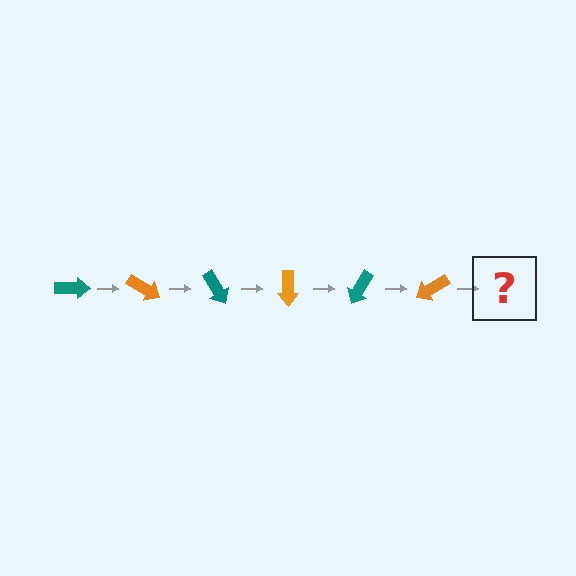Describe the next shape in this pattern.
It should be a teal arrow, rotated 180 degrees from the start.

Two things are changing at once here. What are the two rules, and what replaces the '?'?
The two rules are that it rotates 30 degrees each step and the color cycles through teal and orange. The '?' should be a teal arrow, rotated 180 degrees from the start.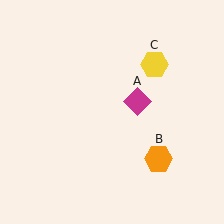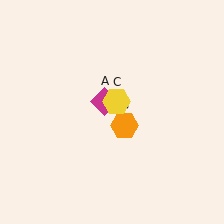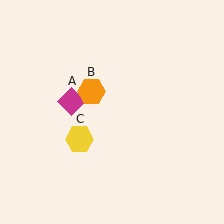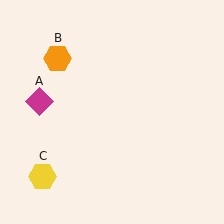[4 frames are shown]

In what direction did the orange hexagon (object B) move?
The orange hexagon (object B) moved up and to the left.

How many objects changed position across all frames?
3 objects changed position: magenta diamond (object A), orange hexagon (object B), yellow hexagon (object C).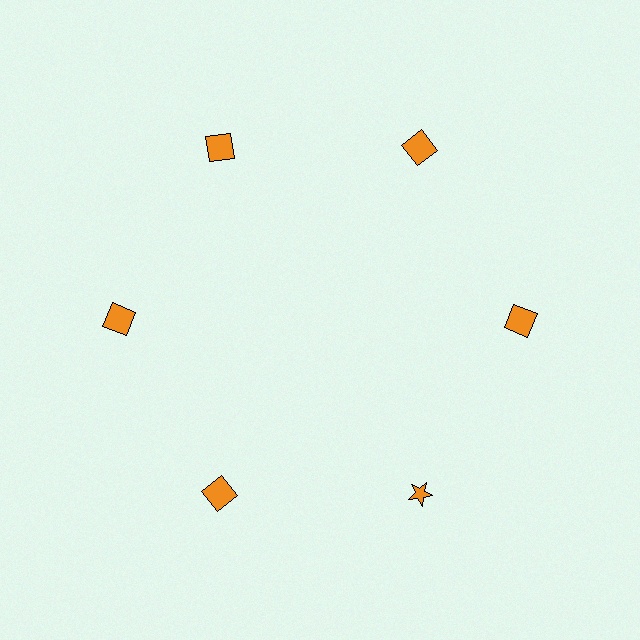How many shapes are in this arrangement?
There are 6 shapes arranged in a ring pattern.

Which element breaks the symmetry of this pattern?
The orange star at roughly the 5 o'clock position breaks the symmetry. All other shapes are orange squares.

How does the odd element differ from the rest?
It has a different shape: star instead of square.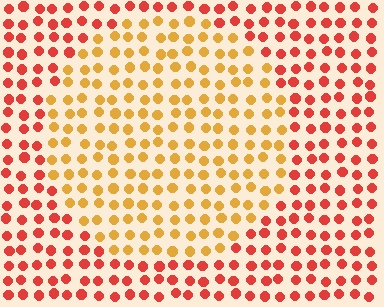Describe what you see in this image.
The image is filled with small red elements in a uniform arrangement. A circle-shaped region is visible where the elements are tinted to a slightly different hue, forming a subtle color boundary.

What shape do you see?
I see a circle.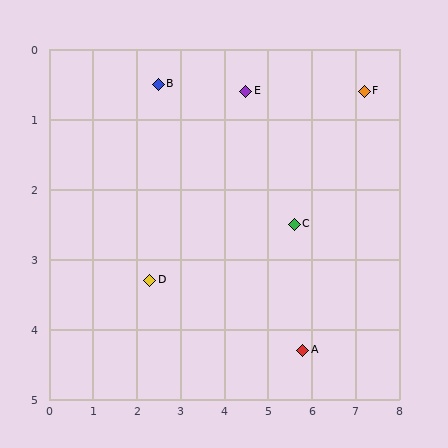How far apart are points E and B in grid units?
Points E and B are about 2.0 grid units apart.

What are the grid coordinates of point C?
Point C is at approximately (5.6, 2.5).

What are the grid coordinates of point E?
Point E is at approximately (4.5, 0.6).